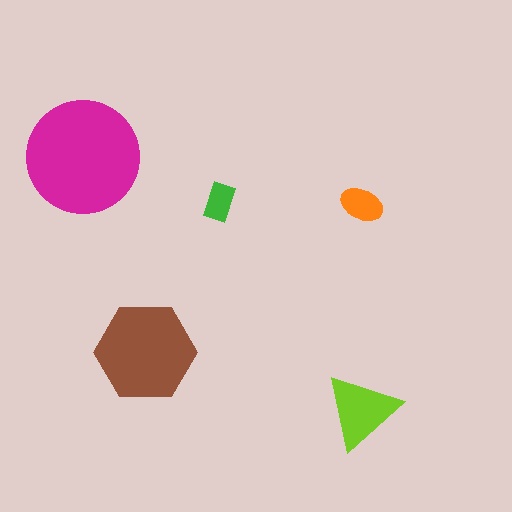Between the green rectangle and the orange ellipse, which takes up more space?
The orange ellipse.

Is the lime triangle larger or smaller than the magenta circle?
Smaller.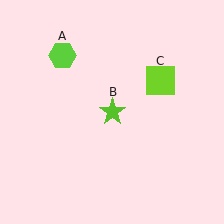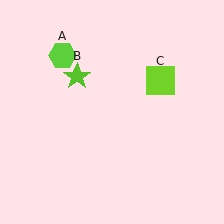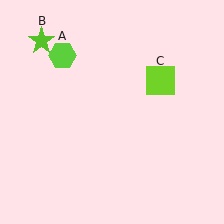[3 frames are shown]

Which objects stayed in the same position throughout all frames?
Lime hexagon (object A) and lime square (object C) remained stationary.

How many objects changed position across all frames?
1 object changed position: lime star (object B).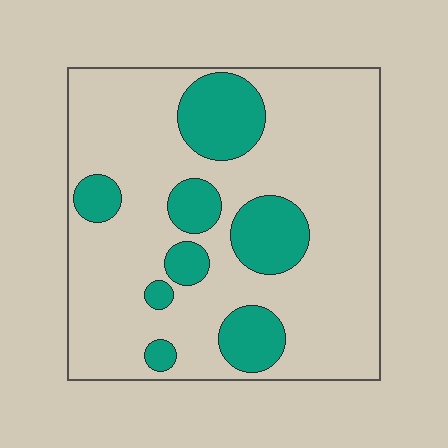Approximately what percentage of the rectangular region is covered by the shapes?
Approximately 25%.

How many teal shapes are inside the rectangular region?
8.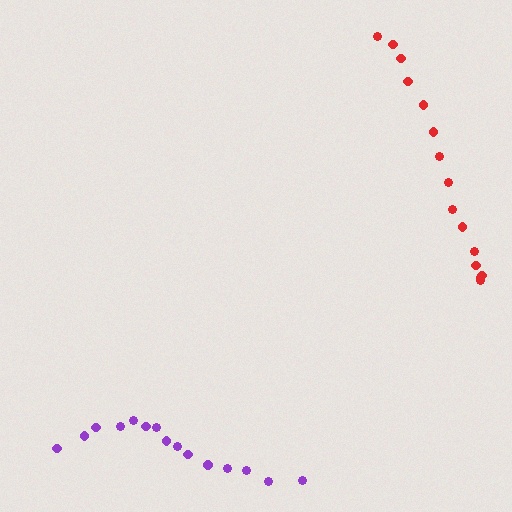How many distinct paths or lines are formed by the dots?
There are 2 distinct paths.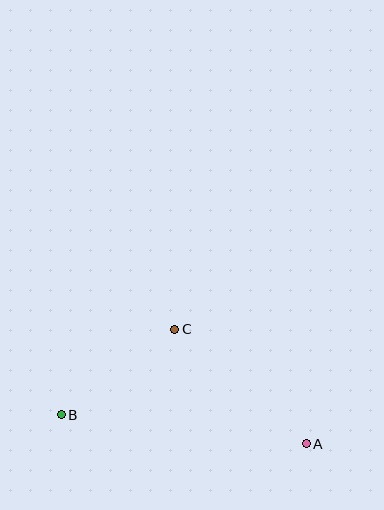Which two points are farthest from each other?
Points A and B are farthest from each other.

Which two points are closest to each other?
Points B and C are closest to each other.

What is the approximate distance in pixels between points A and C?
The distance between A and C is approximately 174 pixels.